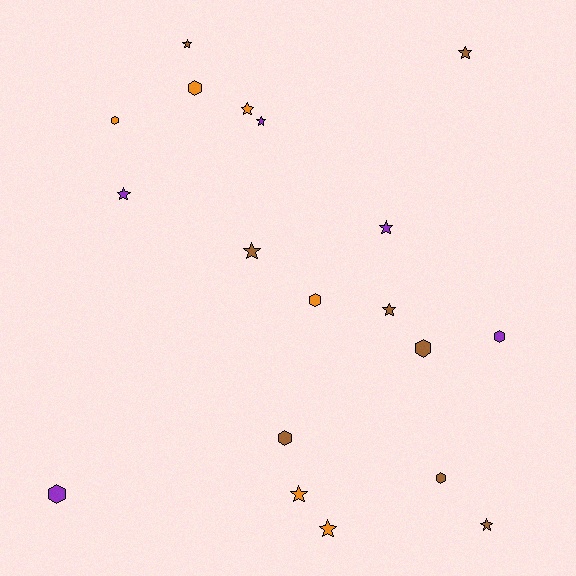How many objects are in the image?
There are 19 objects.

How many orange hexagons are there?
There are 3 orange hexagons.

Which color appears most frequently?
Brown, with 8 objects.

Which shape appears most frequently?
Star, with 11 objects.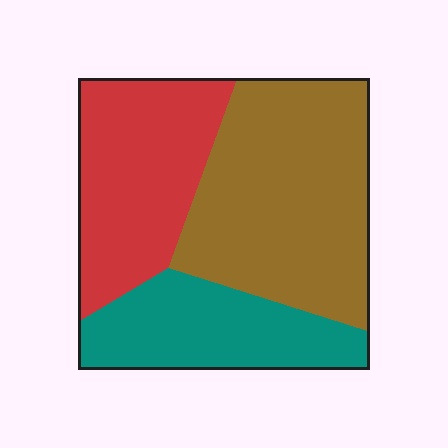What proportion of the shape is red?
Red takes up about one third (1/3) of the shape.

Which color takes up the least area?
Teal, at roughly 25%.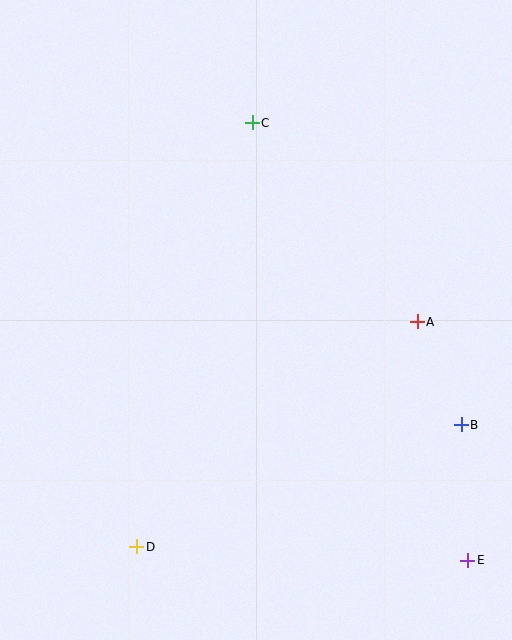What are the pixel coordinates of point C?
Point C is at (252, 123).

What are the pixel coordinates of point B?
Point B is at (461, 425).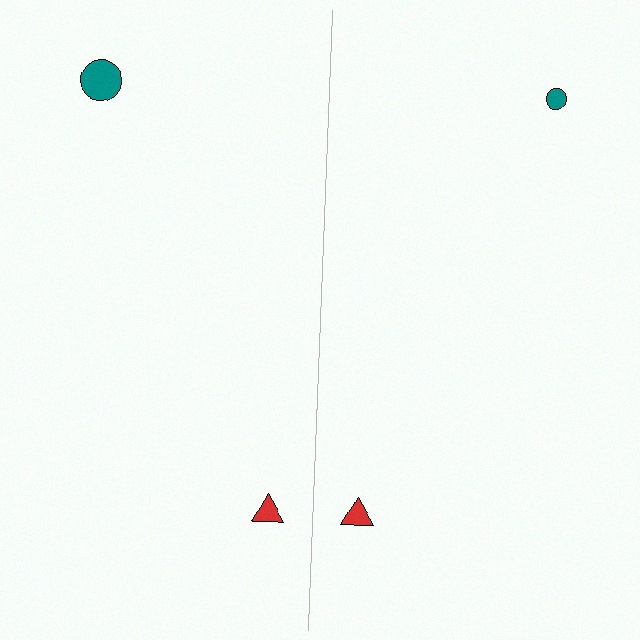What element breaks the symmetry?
The teal circle on the right side has a different size than its mirror counterpart.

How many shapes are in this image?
There are 4 shapes in this image.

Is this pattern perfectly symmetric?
No, the pattern is not perfectly symmetric. The teal circle on the right side has a different size than its mirror counterpart.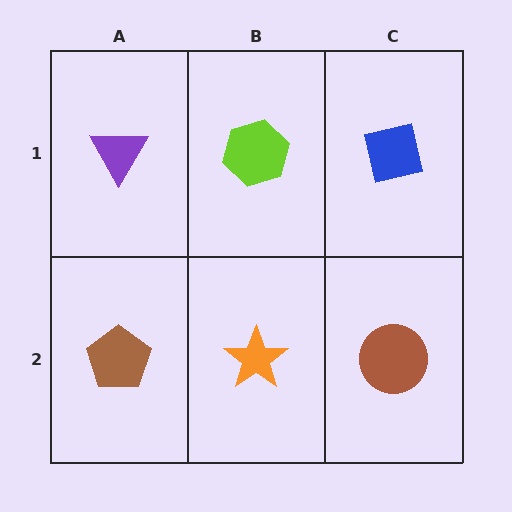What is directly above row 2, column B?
A lime hexagon.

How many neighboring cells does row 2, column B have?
3.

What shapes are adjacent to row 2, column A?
A purple triangle (row 1, column A), an orange star (row 2, column B).